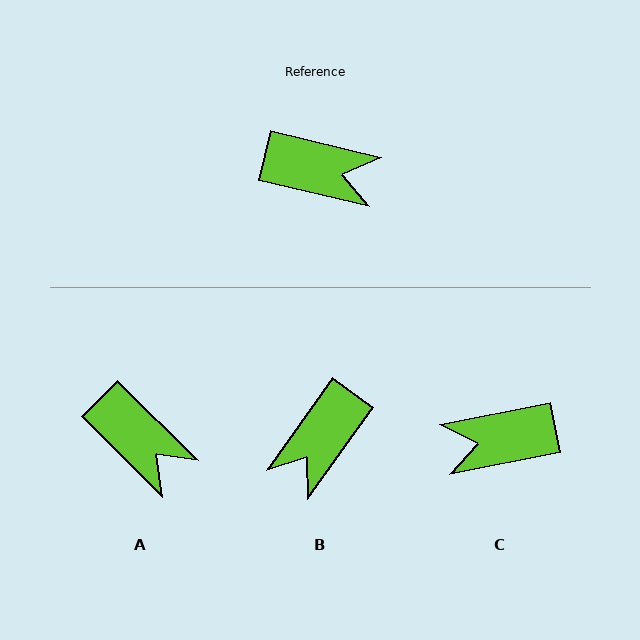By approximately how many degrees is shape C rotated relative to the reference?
Approximately 155 degrees clockwise.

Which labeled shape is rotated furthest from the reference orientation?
C, about 155 degrees away.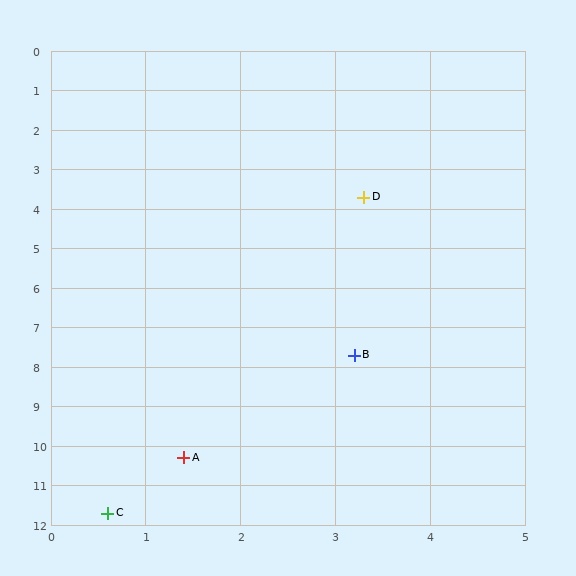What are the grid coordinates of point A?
Point A is at approximately (1.4, 10.3).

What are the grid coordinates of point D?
Point D is at approximately (3.3, 3.7).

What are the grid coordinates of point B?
Point B is at approximately (3.2, 7.7).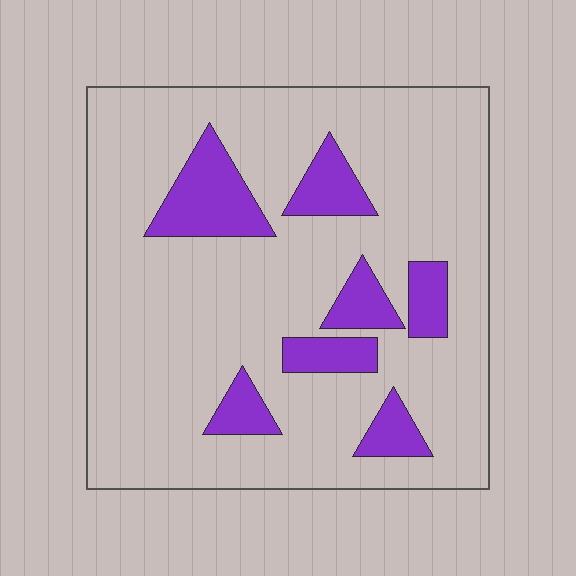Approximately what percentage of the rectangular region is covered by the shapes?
Approximately 15%.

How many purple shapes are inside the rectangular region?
7.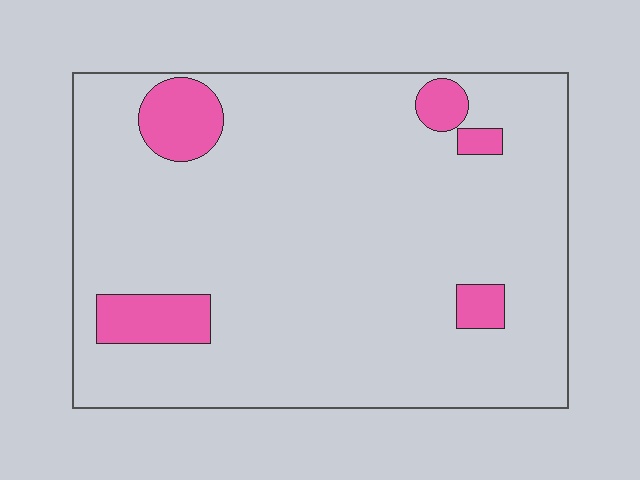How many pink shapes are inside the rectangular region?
5.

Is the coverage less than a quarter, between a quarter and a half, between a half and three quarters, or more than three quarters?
Less than a quarter.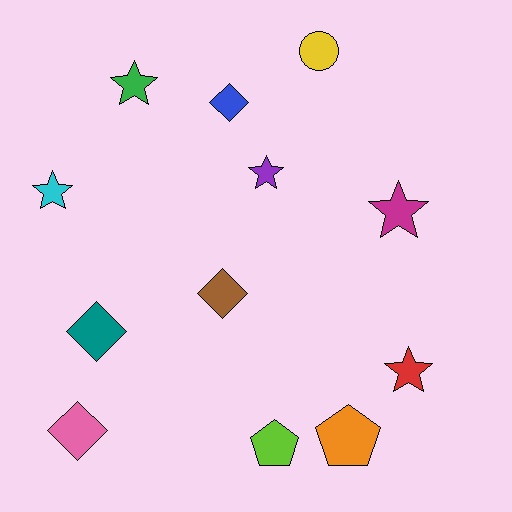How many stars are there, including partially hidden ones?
There are 5 stars.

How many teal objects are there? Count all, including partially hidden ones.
There is 1 teal object.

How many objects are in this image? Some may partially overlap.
There are 12 objects.